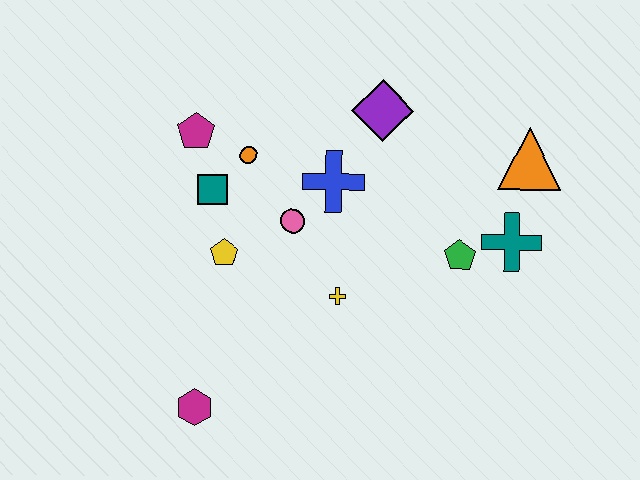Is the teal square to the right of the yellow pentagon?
No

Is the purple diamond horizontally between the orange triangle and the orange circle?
Yes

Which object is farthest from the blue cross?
The magenta hexagon is farthest from the blue cross.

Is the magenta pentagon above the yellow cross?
Yes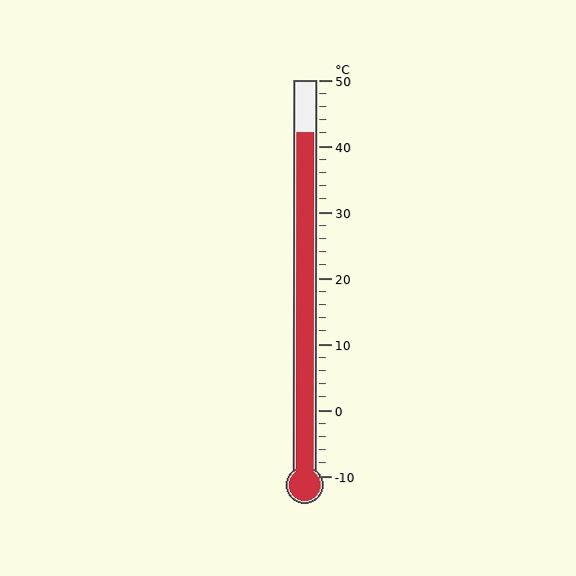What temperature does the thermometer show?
The thermometer shows approximately 42°C.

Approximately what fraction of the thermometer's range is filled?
The thermometer is filled to approximately 85% of its range.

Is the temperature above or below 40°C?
The temperature is above 40°C.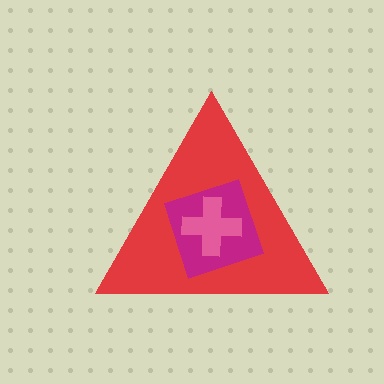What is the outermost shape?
The red triangle.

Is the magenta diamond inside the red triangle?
Yes.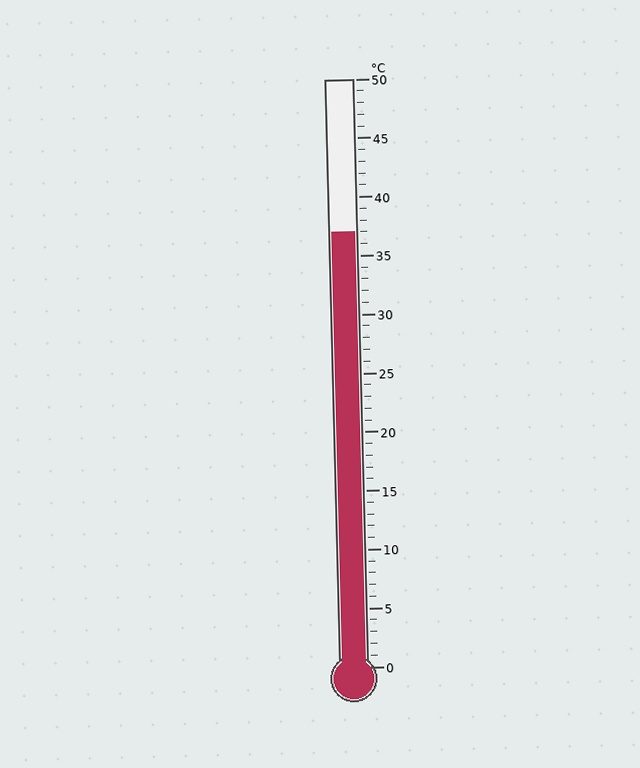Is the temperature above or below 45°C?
The temperature is below 45°C.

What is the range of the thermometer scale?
The thermometer scale ranges from 0°C to 50°C.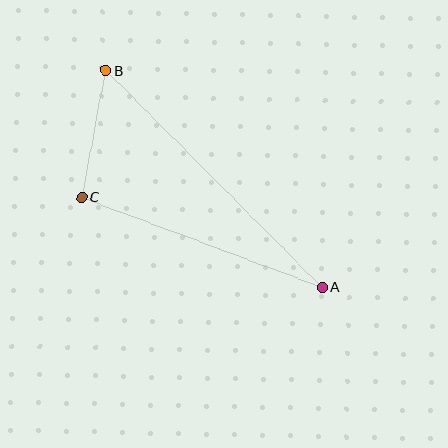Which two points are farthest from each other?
Points A and B are farthest from each other.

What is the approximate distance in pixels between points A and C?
The distance between A and C is approximately 256 pixels.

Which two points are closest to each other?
Points B and C are closest to each other.